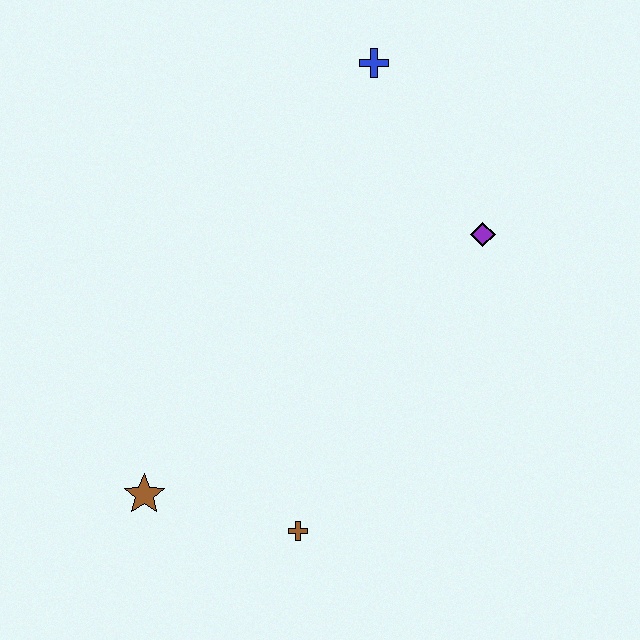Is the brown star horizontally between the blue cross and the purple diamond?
No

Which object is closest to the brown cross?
The brown star is closest to the brown cross.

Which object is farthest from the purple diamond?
The brown star is farthest from the purple diamond.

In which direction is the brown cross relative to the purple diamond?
The brown cross is below the purple diamond.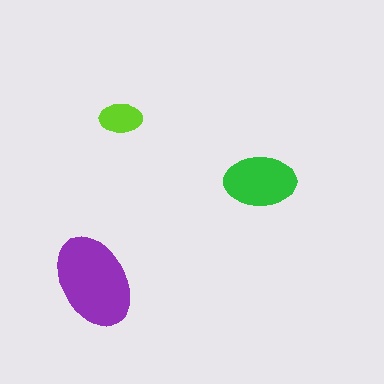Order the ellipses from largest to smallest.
the purple one, the green one, the lime one.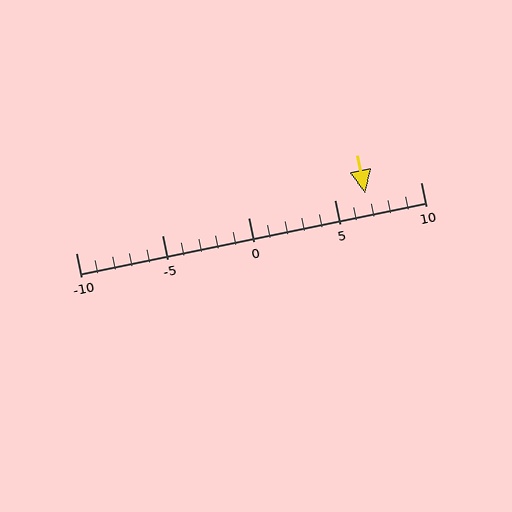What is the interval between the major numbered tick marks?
The major tick marks are spaced 5 units apart.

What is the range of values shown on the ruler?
The ruler shows values from -10 to 10.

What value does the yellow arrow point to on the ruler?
The yellow arrow points to approximately 7.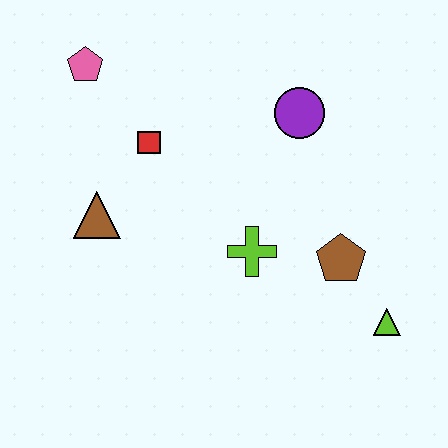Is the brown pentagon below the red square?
Yes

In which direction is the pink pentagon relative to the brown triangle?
The pink pentagon is above the brown triangle.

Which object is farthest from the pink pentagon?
The lime triangle is farthest from the pink pentagon.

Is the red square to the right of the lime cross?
No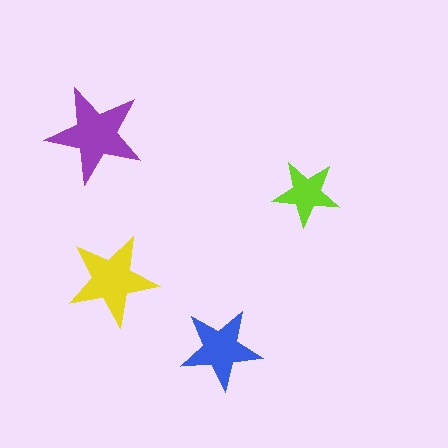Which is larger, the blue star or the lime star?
The blue one.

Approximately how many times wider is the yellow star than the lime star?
About 1.5 times wider.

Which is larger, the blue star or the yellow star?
The yellow one.